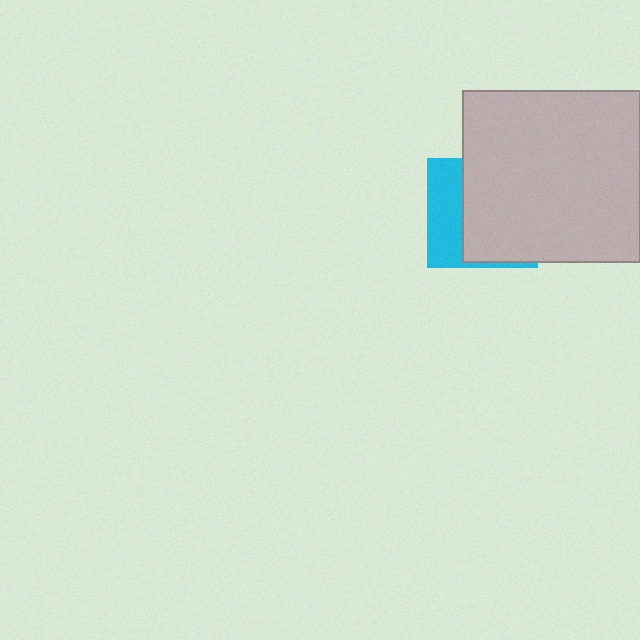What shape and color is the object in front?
The object in front is a light gray rectangle.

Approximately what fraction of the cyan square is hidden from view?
Roughly 67% of the cyan square is hidden behind the light gray rectangle.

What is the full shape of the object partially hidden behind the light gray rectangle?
The partially hidden object is a cyan square.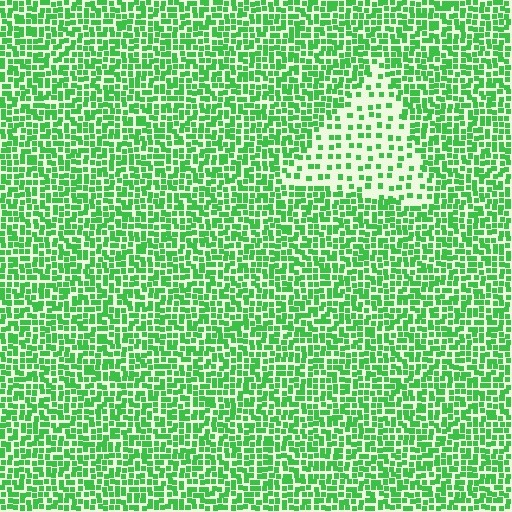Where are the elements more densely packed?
The elements are more densely packed outside the triangle boundary.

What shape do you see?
I see a triangle.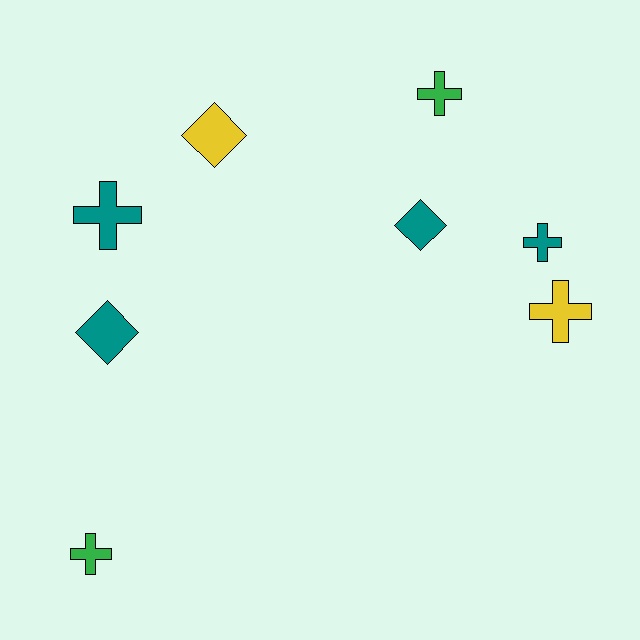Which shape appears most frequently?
Cross, with 5 objects.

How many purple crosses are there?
There are no purple crosses.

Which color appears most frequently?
Teal, with 4 objects.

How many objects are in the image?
There are 8 objects.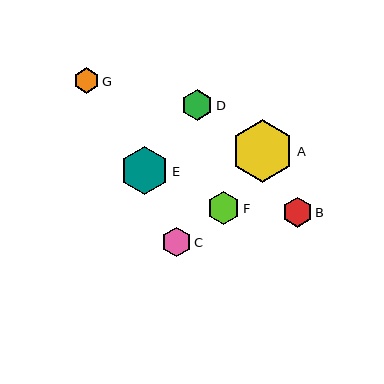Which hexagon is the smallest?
Hexagon G is the smallest with a size of approximately 26 pixels.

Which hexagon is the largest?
Hexagon A is the largest with a size of approximately 63 pixels.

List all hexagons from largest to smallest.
From largest to smallest: A, E, F, D, B, C, G.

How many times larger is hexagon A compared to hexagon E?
Hexagon A is approximately 1.3 times the size of hexagon E.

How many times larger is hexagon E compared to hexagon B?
Hexagon E is approximately 1.6 times the size of hexagon B.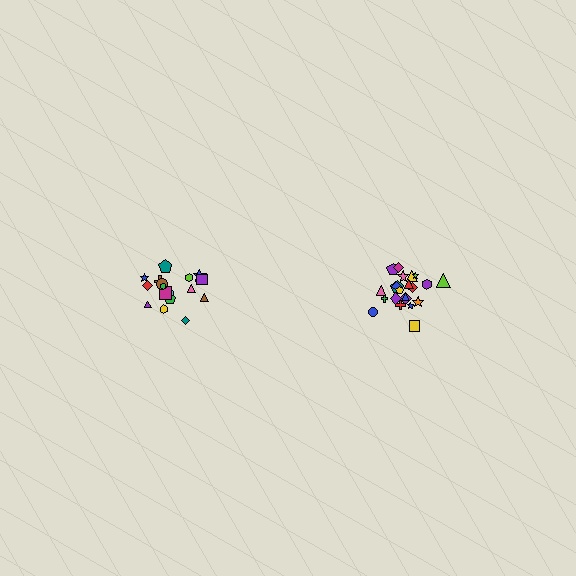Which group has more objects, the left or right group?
The right group.